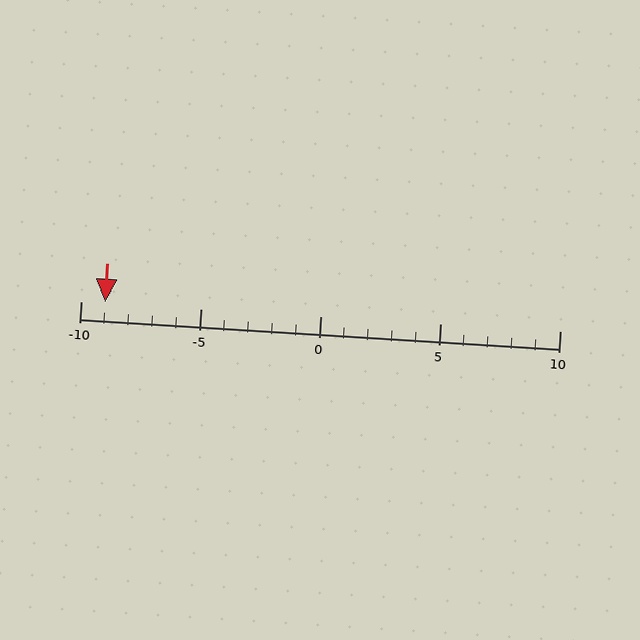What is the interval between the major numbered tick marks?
The major tick marks are spaced 5 units apart.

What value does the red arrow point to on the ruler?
The red arrow points to approximately -9.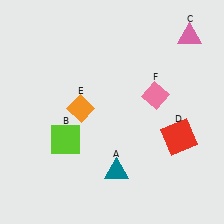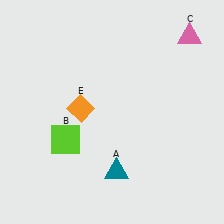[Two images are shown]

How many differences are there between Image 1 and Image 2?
There are 2 differences between the two images.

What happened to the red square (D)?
The red square (D) was removed in Image 2. It was in the bottom-right area of Image 1.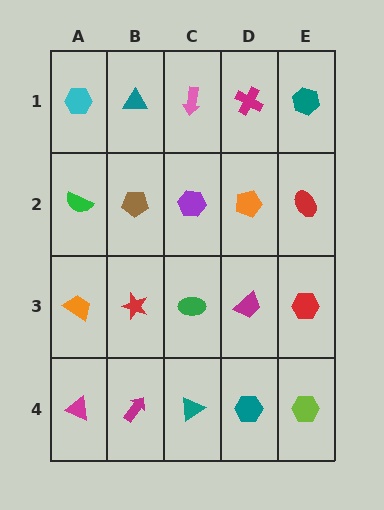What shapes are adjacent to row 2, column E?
A teal hexagon (row 1, column E), a red hexagon (row 3, column E), an orange pentagon (row 2, column D).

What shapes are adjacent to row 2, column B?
A teal triangle (row 1, column B), a red star (row 3, column B), a green semicircle (row 2, column A), a purple hexagon (row 2, column C).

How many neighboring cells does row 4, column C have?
3.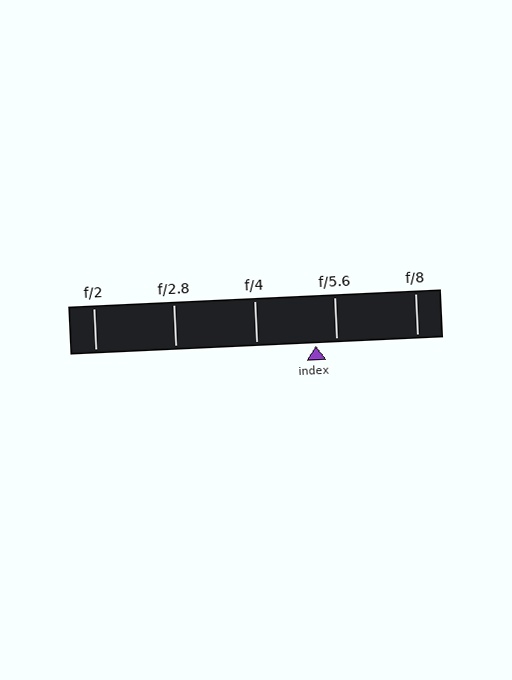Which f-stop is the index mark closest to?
The index mark is closest to f/5.6.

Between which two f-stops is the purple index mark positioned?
The index mark is between f/4 and f/5.6.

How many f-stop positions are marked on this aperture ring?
There are 5 f-stop positions marked.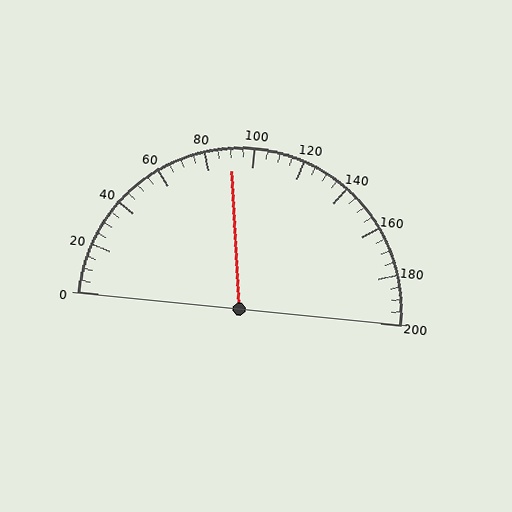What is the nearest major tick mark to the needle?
The nearest major tick mark is 80.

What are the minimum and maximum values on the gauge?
The gauge ranges from 0 to 200.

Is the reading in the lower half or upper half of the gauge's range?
The reading is in the lower half of the range (0 to 200).